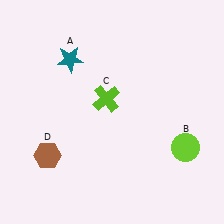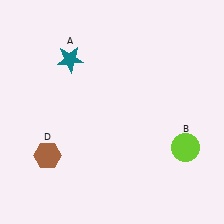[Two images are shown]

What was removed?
The lime cross (C) was removed in Image 2.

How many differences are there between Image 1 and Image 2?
There is 1 difference between the two images.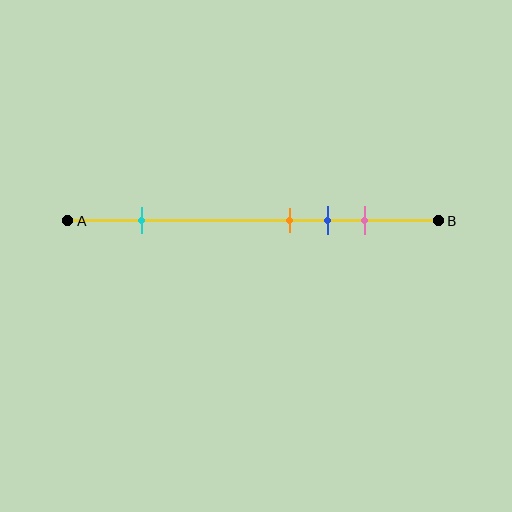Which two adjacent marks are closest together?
The orange and blue marks are the closest adjacent pair.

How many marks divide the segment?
There are 4 marks dividing the segment.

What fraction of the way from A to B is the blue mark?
The blue mark is approximately 70% (0.7) of the way from A to B.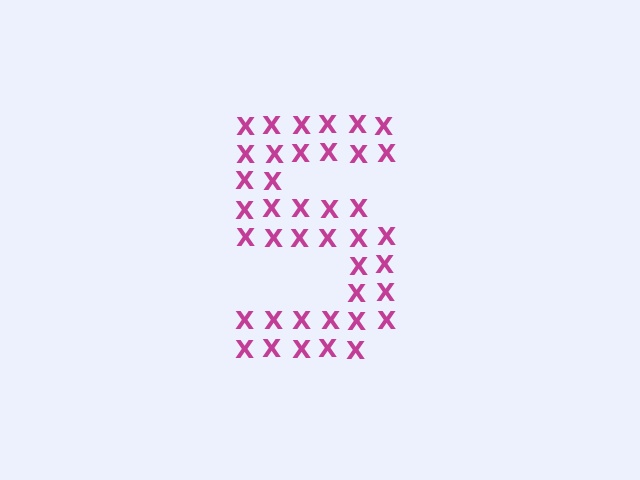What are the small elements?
The small elements are letter X's.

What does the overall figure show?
The overall figure shows the digit 5.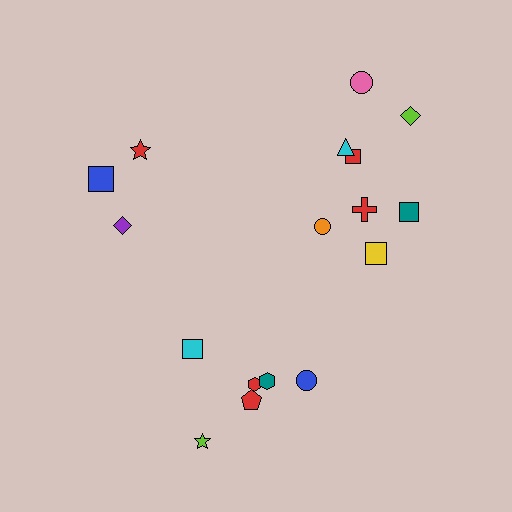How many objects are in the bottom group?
There are 6 objects.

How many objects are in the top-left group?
There are 3 objects.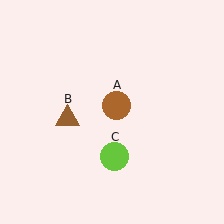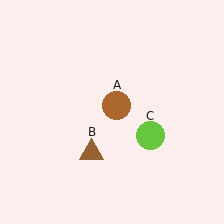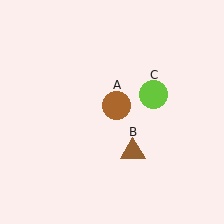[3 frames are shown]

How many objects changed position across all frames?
2 objects changed position: brown triangle (object B), lime circle (object C).